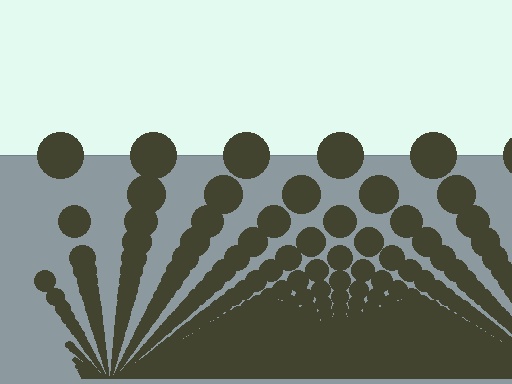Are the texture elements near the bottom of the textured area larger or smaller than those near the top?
Smaller. The gradient is inverted — elements near the bottom are smaller and denser.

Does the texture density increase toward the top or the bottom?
Density increases toward the bottom.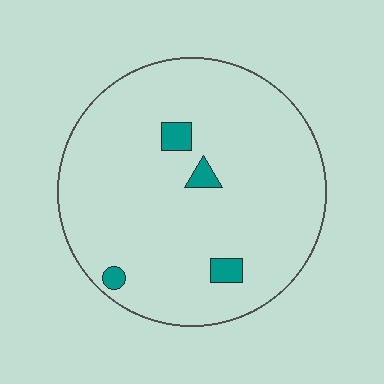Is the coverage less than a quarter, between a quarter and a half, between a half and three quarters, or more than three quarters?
Less than a quarter.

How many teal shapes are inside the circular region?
4.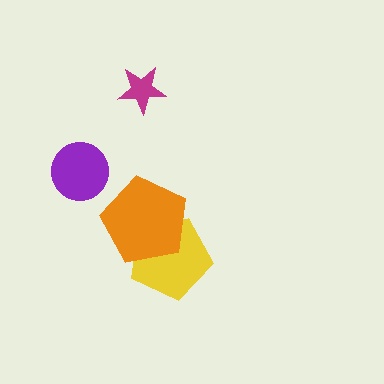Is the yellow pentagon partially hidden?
Yes, it is partially covered by another shape.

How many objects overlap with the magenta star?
0 objects overlap with the magenta star.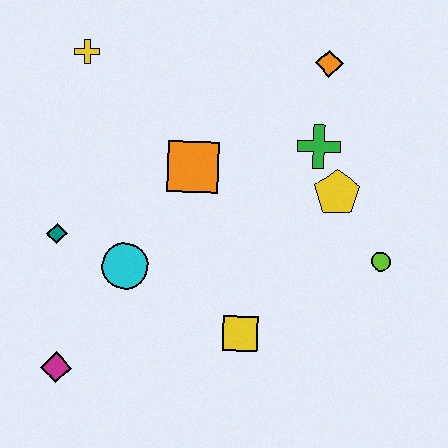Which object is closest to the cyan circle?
The teal diamond is closest to the cyan circle.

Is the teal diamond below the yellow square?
No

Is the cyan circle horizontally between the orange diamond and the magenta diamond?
Yes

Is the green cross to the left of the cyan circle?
No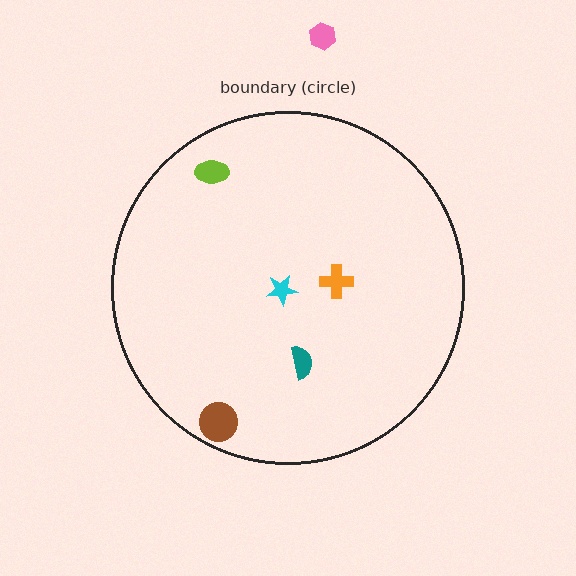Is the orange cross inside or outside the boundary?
Inside.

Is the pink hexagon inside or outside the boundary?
Outside.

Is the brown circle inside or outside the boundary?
Inside.